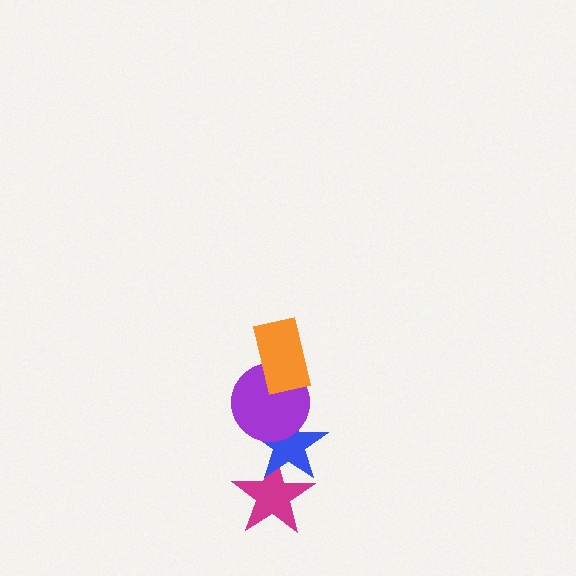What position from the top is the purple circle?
The purple circle is 2nd from the top.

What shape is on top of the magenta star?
The blue star is on top of the magenta star.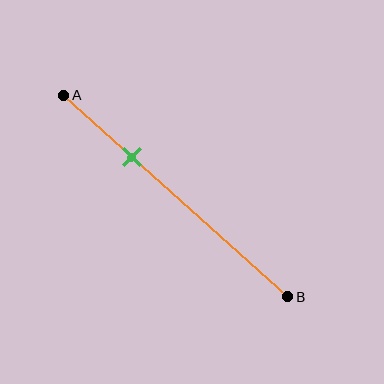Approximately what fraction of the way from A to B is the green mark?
The green mark is approximately 30% of the way from A to B.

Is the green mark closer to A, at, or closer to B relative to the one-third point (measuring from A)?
The green mark is approximately at the one-third point of segment AB.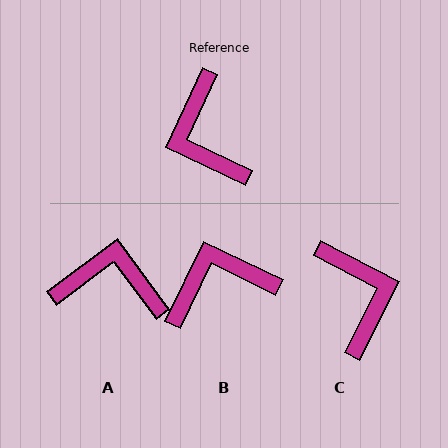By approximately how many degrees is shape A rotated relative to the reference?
Approximately 118 degrees clockwise.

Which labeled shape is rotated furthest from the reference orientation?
C, about 178 degrees away.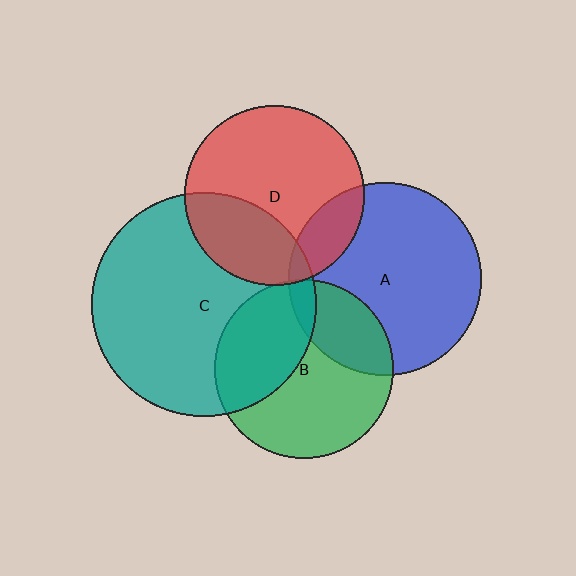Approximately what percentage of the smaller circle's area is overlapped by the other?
Approximately 5%.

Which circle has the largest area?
Circle C (teal).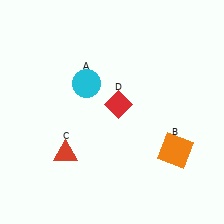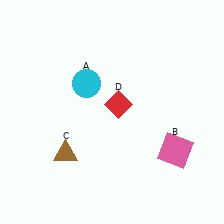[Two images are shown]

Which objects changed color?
B changed from orange to pink. C changed from red to brown.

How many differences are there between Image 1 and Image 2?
There are 2 differences between the two images.